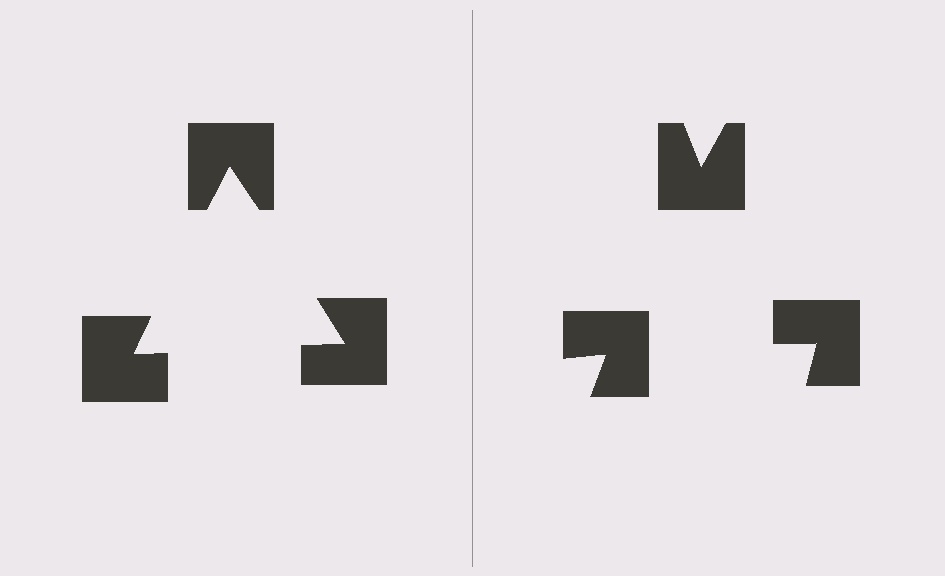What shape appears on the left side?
An illusory triangle.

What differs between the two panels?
The notched squares are positioned identically on both sides; only the wedge orientations differ. On the left they align to a triangle; on the right they are misaligned.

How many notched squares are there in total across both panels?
6 — 3 on each side.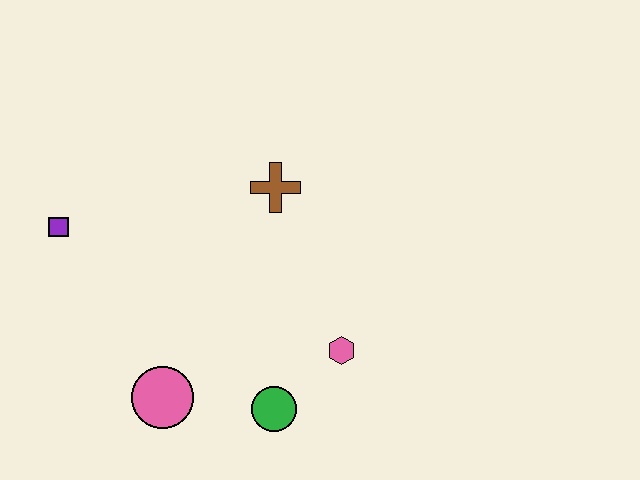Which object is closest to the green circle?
The pink hexagon is closest to the green circle.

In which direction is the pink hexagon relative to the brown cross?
The pink hexagon is below the brown cross.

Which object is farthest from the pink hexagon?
The purple square is farthest from the pink hexagon.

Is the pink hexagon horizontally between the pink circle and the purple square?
No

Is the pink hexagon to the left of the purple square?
No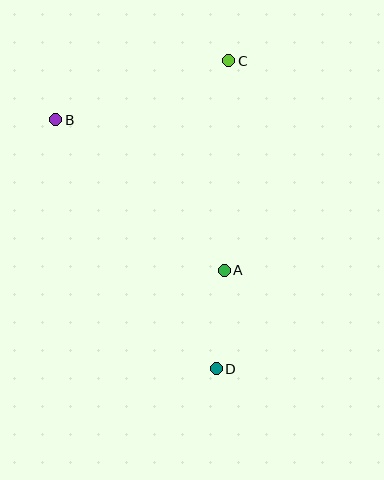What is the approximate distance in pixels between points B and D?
The distance between B and D is approximately 296 pixels.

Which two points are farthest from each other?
Points C and D are farthest from each other.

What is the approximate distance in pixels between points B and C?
The distance between B and C is approximately 183 pixels.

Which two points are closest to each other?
Points A and D are closest to each other.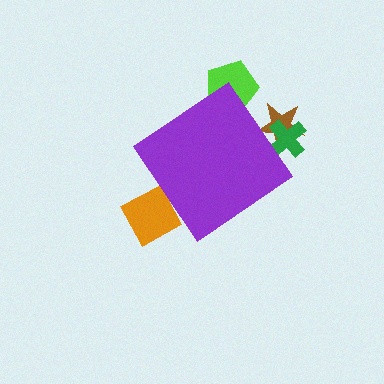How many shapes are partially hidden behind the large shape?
4 shapes are partially hidden.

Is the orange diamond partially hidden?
Yes, the orange diamond is partially hidden behind the purple diamond.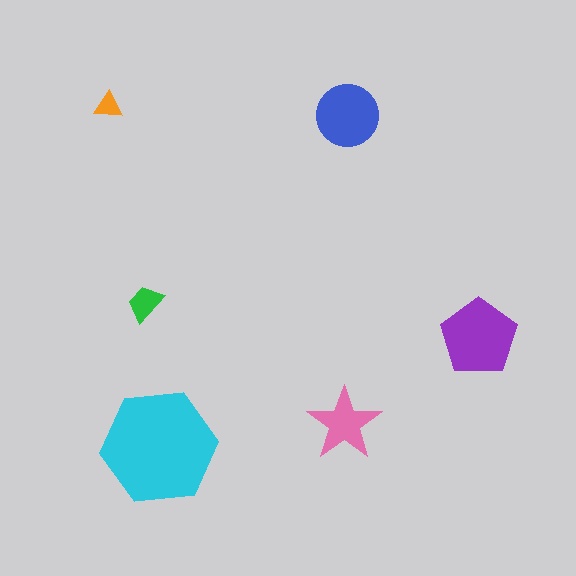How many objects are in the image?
There are 6 objects in the image.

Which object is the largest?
The cyan hexagon.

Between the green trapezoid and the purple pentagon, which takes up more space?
The purple pentagon.